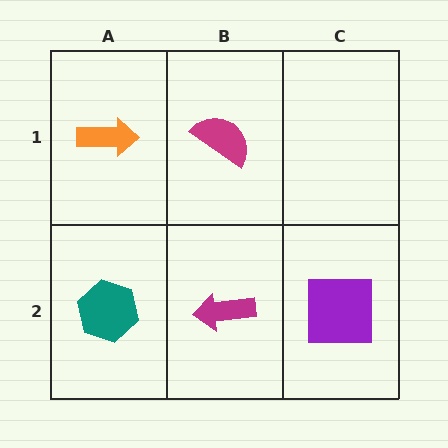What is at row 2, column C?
A purple square.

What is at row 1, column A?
An orange arrow.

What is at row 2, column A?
A teal hexagon.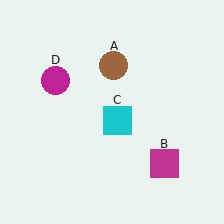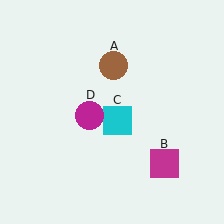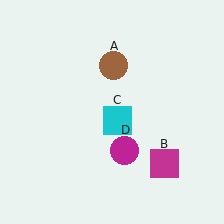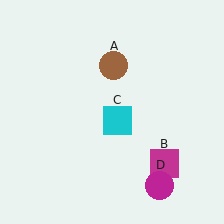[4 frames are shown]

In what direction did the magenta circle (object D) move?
The magenta circle (object D) moved down and to the right.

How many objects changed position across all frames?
1 object changed position: magenta circle (object D).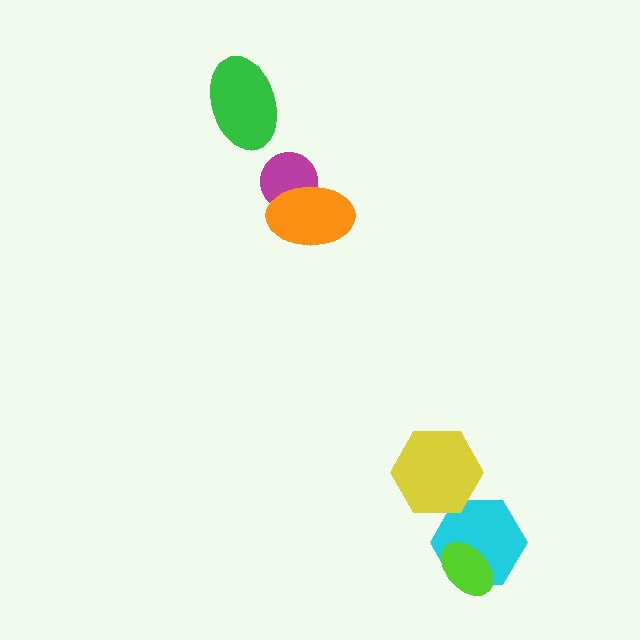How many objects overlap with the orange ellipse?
1 object overlaps with the orange ellipse.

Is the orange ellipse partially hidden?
No, no other shape covers it.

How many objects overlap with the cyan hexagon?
2 objects overlap with the cyan hexagon.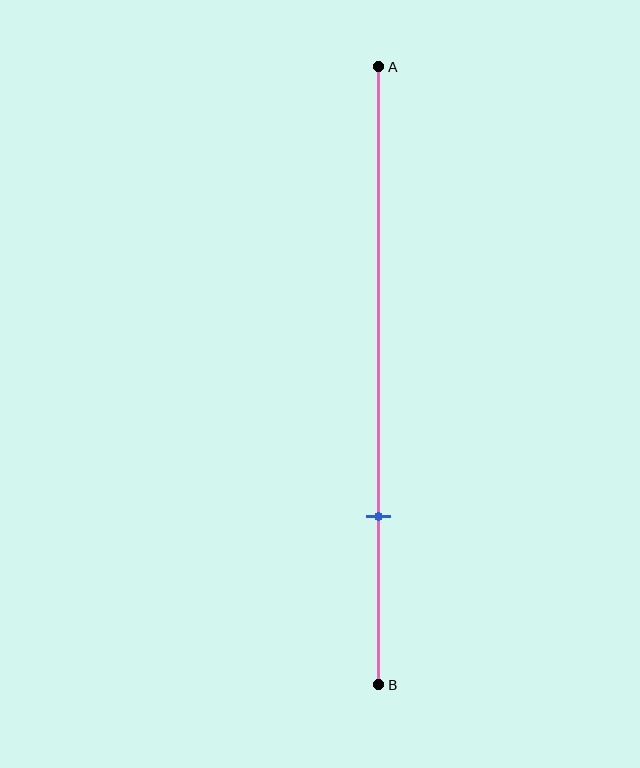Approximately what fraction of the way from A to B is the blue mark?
The blue mark is approximately 75% of the way from A to B.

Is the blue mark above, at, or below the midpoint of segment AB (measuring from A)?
The blue mark is below the midpoint of segment AB.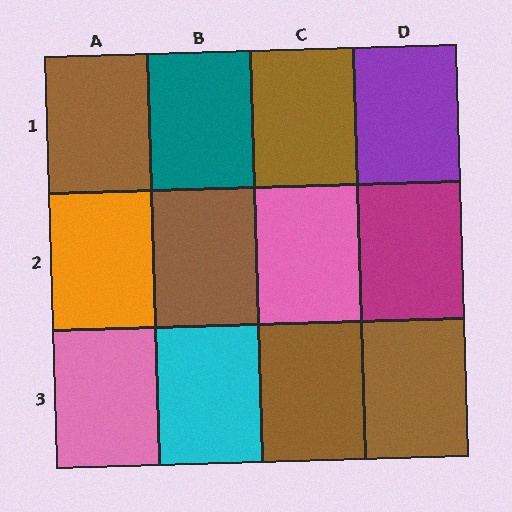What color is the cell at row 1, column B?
Teal.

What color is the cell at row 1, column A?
Brown.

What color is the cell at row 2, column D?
Magenta.